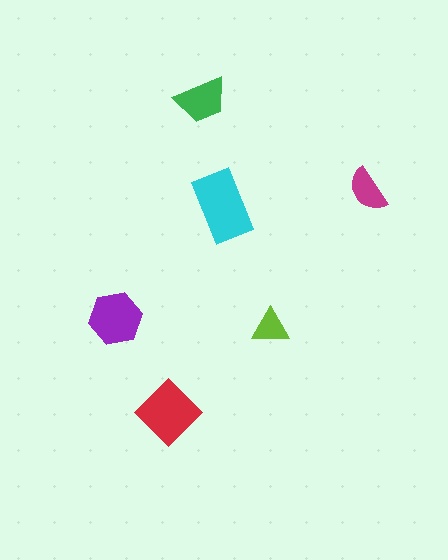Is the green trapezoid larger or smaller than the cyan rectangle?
Smaller.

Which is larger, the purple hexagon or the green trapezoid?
The purple hexagon.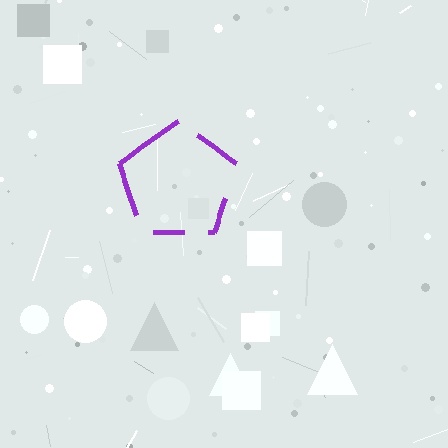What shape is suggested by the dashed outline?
The dashed outline suggests a pentagon.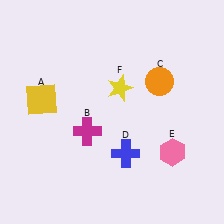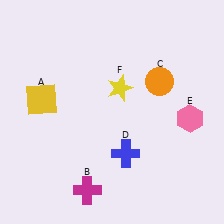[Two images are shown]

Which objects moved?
The objects that moved are: the magenta cross (B), the pink hexagon (E).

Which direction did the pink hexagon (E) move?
The pink hexagon (E) moved up.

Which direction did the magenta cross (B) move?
The magenta cross (B) moved down.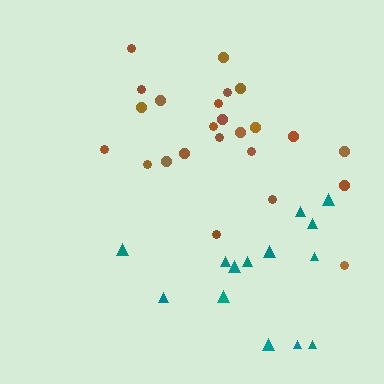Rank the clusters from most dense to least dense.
teal, brown.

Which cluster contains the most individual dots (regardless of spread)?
Brown (24).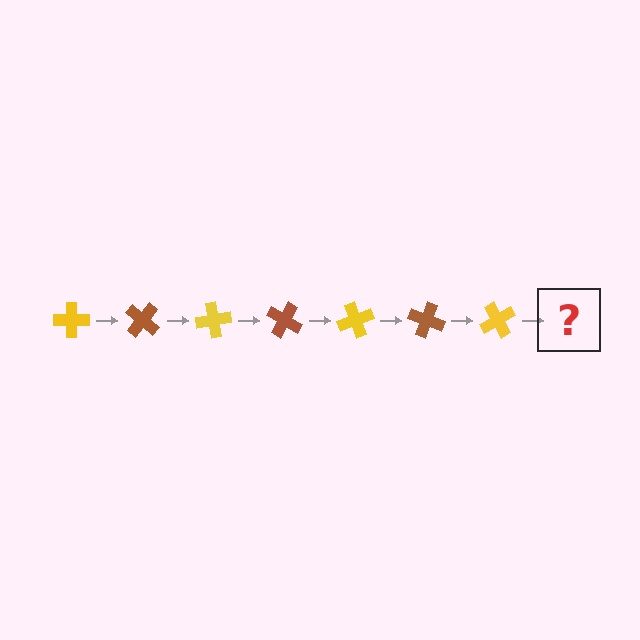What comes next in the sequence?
The next element should be a brown cross, rotated 280 degrees from the start.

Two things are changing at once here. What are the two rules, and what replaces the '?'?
The two rules are that it rotates 40 degrees each step and the color cycles through yellow and brown. The '?' should be a brown cross, rotated 280 degrees from the start.